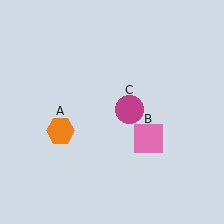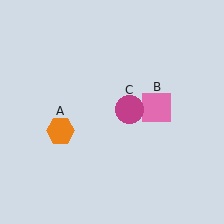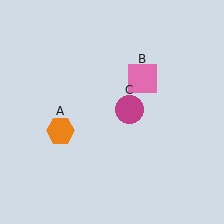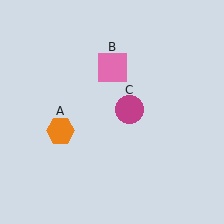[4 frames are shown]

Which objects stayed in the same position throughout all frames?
Orange hexagon (object A) and magenta circle (object C) remained stationary.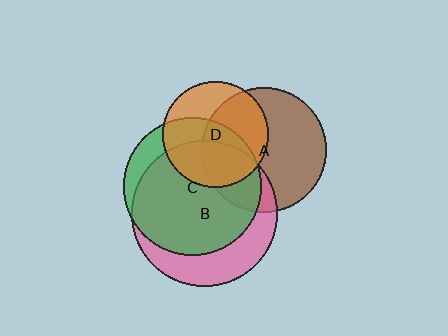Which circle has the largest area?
Circle B (pink).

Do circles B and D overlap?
Yes.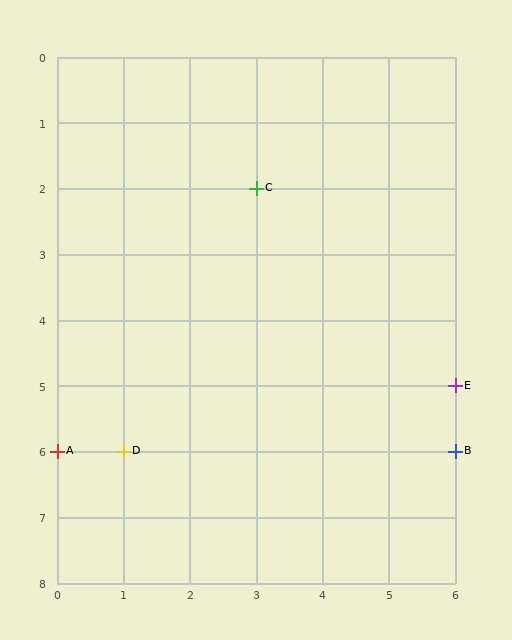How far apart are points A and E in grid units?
Points A and E are 6 columns and 1 row apart (about 6.1 grid units diagonally).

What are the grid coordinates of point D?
Point D is at grid coordinates (1, 6).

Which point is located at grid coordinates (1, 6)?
Point D is at (1, 6).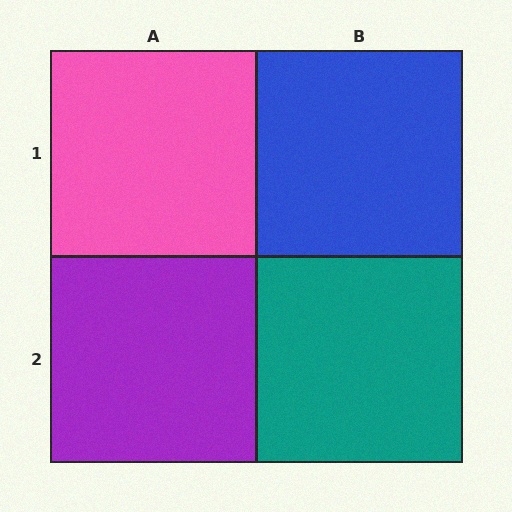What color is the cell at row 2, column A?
Purple.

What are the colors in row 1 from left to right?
Pink, blue.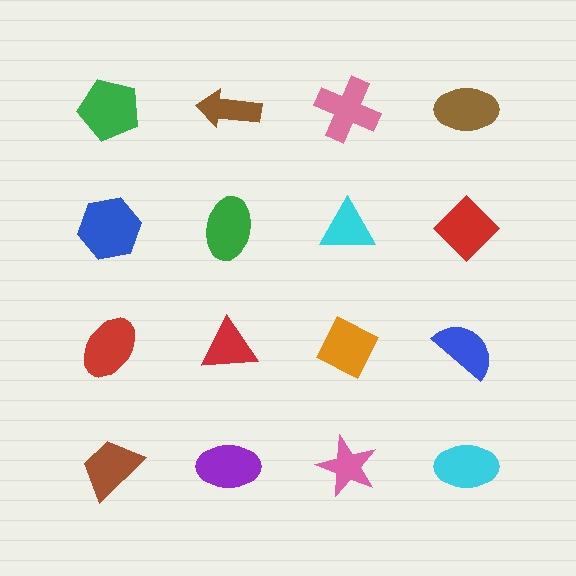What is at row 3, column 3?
An orange diamond.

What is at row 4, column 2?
A purple ellipse.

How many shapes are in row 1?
4 shapes.